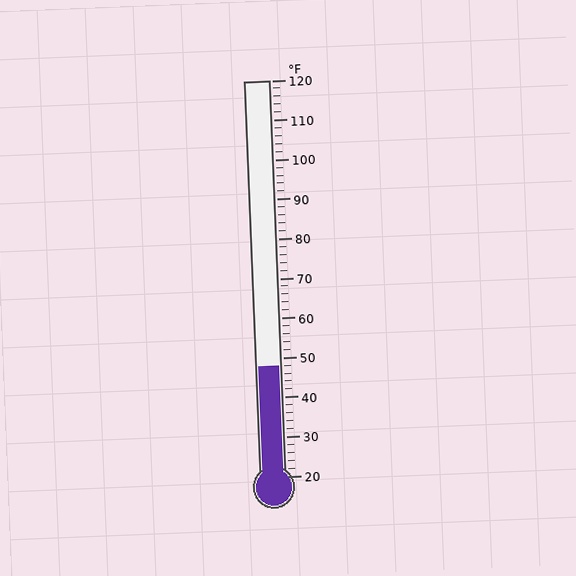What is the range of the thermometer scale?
The thermometer scale ranges from 20°F to 120°F.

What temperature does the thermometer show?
The thermometer shows approximately 48°F.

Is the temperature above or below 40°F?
The temperature is above 40°F.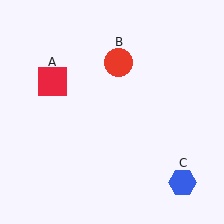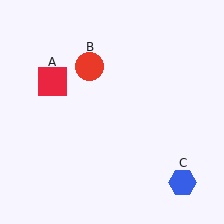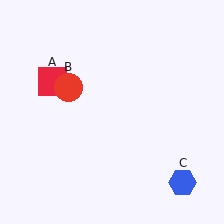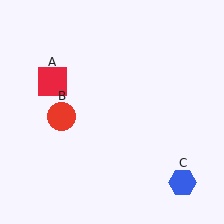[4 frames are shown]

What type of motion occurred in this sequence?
The red circle (object B) rotated counterclockwise around the center of the scene.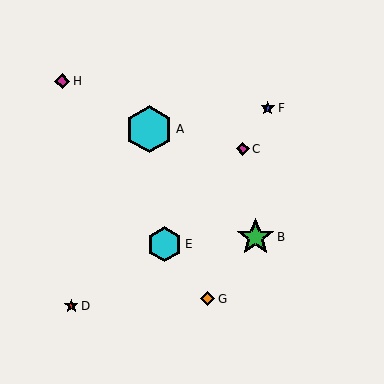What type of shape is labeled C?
Shape C is a magenta diamond.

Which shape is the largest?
The cyan hexagon (labeled A) is the largest.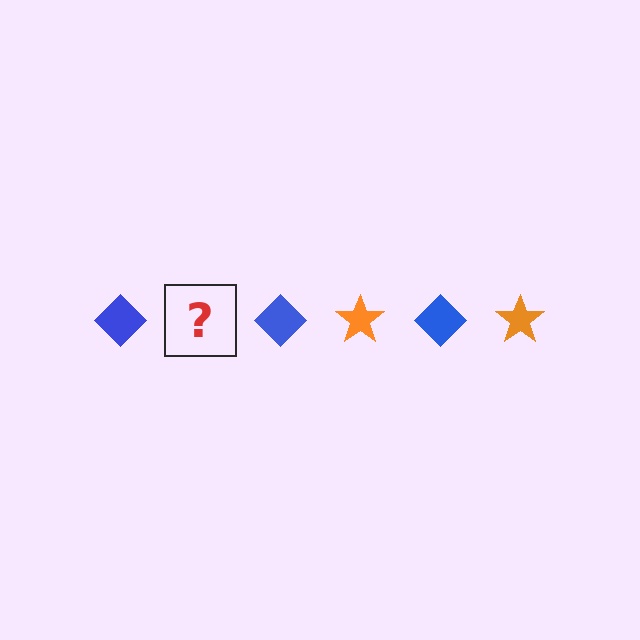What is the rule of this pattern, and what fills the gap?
The rule is that the pattern alternates between blue diamond and orange star. The gap should be filled with an orange star.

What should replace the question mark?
The question mark should be replaced with an orange star.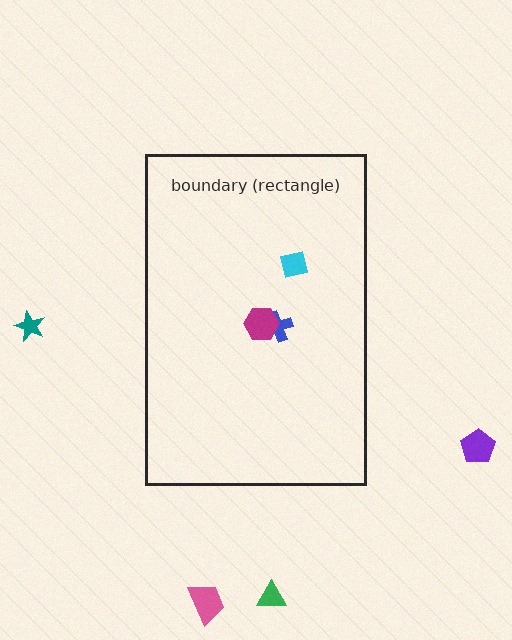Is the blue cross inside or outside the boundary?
Inside.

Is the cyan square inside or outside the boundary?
Inside.